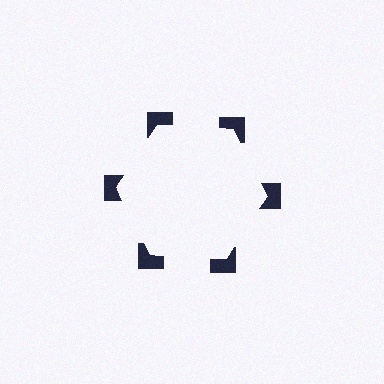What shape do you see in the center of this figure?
An illusory hexagon — its edges are inferred from the aligned wedge cuts in the notched squares, not physically drawn.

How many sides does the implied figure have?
6 sides.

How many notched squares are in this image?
There are 6 — one at each vertex of the illusory hexagon.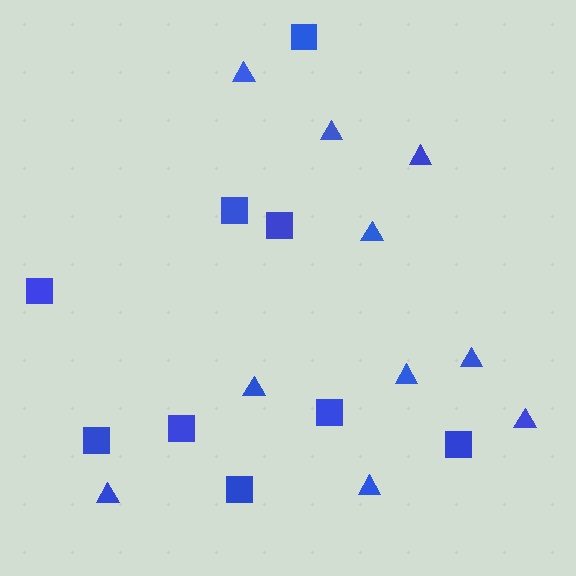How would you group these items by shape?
There are 2 groups: one group of triangles (10) and one group of squares (9).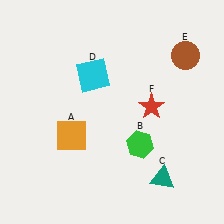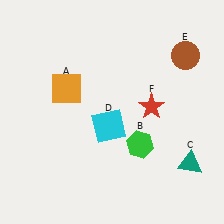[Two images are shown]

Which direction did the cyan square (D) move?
The cyan square (D) moved down.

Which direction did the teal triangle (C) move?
The teal triangle (C) moved right.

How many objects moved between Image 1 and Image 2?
3 objects moved between the two images.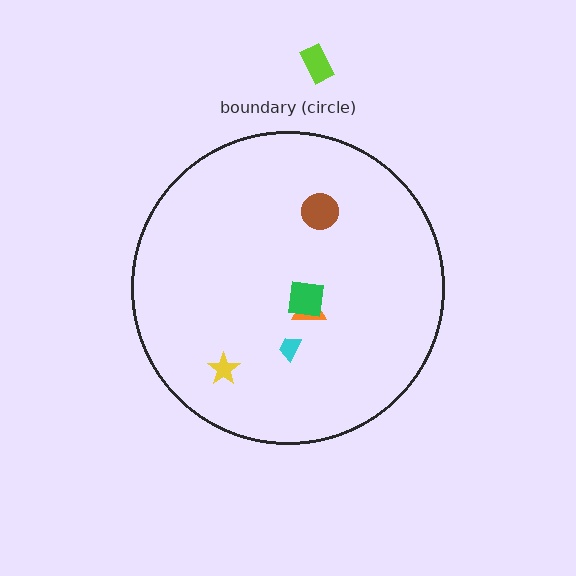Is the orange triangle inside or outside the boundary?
Inside.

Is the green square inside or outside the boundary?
Inside.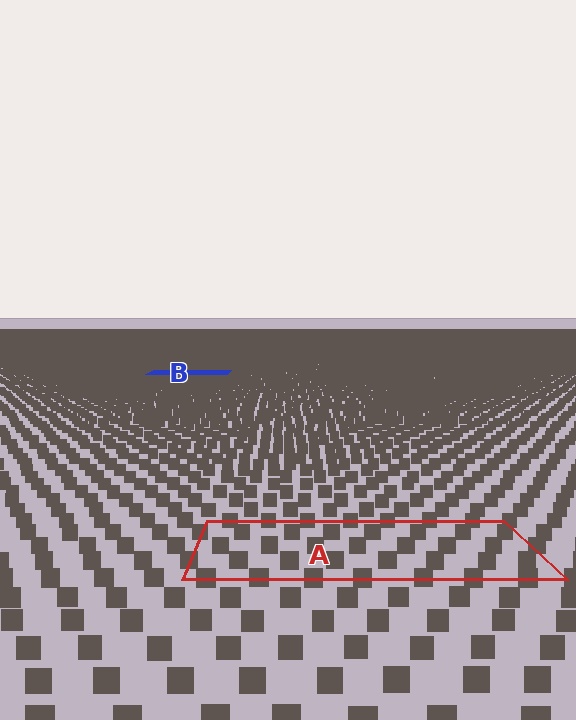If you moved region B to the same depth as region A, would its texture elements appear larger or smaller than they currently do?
They would appear larger. At a closer depth, the same texture elements are projected at a bigger on-screen size.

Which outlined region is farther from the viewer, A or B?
Region B is farther from the viewer — the texture elements inside it appear smaller and more densely packed.